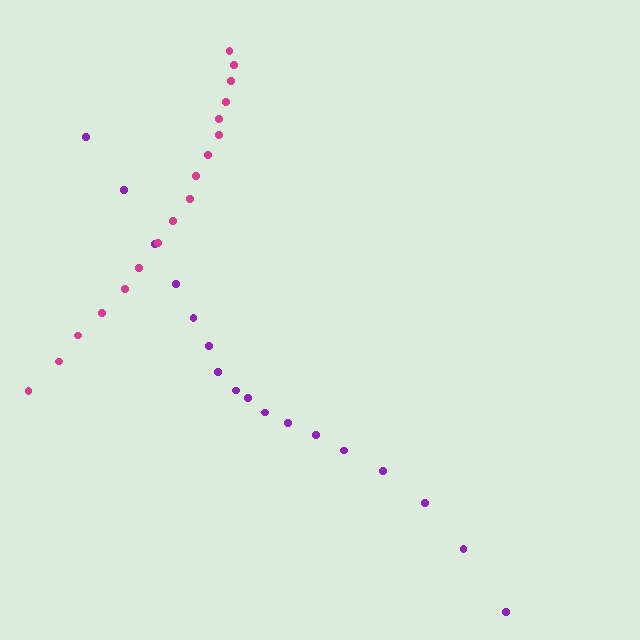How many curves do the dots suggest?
There are 2 distinct paths.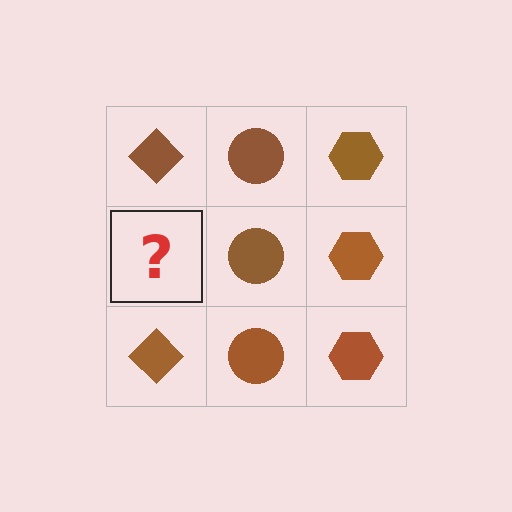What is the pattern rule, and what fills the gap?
The rule is that each column has a consistent shape. The gap should be filled with a brown diamond.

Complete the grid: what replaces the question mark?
The question mark should be replaced with a brown diamond.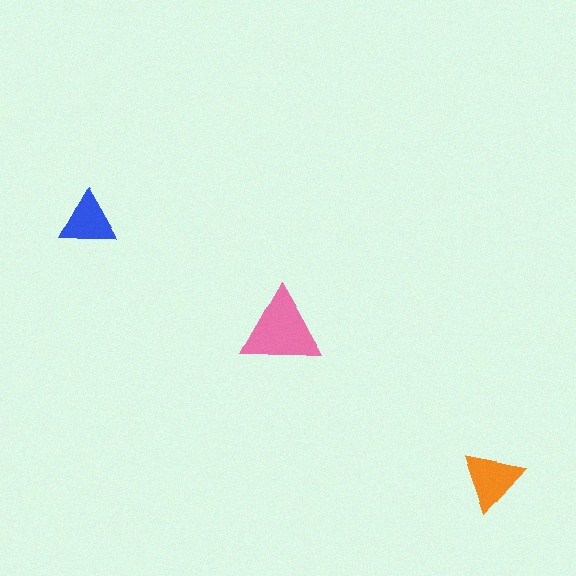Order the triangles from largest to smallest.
the pink one, the orange one, the blue one.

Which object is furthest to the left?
The blue triangle is leftmost.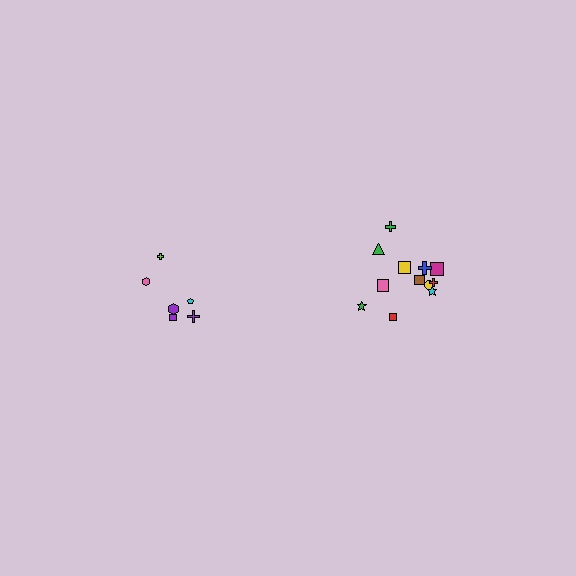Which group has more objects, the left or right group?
The right group.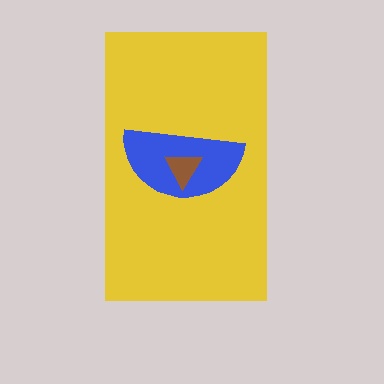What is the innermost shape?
The brown triangle.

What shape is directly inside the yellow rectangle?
The blue semicircle.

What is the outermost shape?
The yellow rectangle.